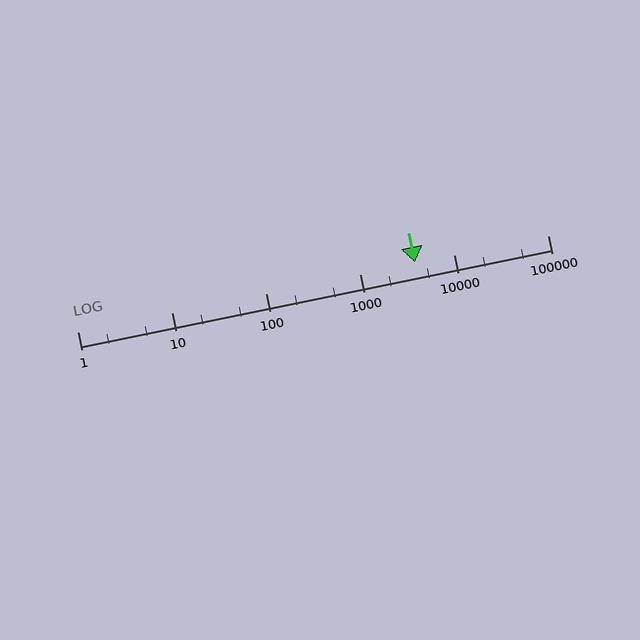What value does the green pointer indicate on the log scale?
The pointer indicates approximately 3900.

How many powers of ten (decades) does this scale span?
The scale spans 5 decades, from 1 to 100000.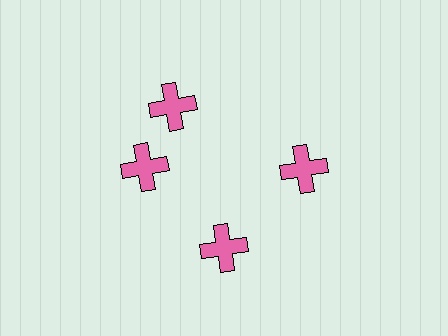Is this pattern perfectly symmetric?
No. The 4 pink crosses are arranged in a ring, but one element near the 12 o'clock position is rotated out of alignment along the ring, breaking the 4-fold rotational symmetry.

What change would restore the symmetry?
The symmetry would be restored by rotating it back into even spacing with its neighbors so that all 4 crosses sit at equal angles and equal distance from the center.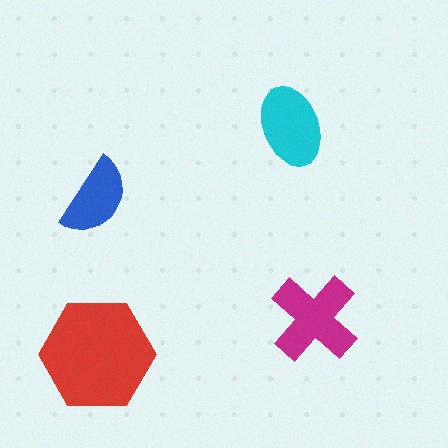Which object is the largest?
The red hexagon.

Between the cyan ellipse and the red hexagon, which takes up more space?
The red hexagon.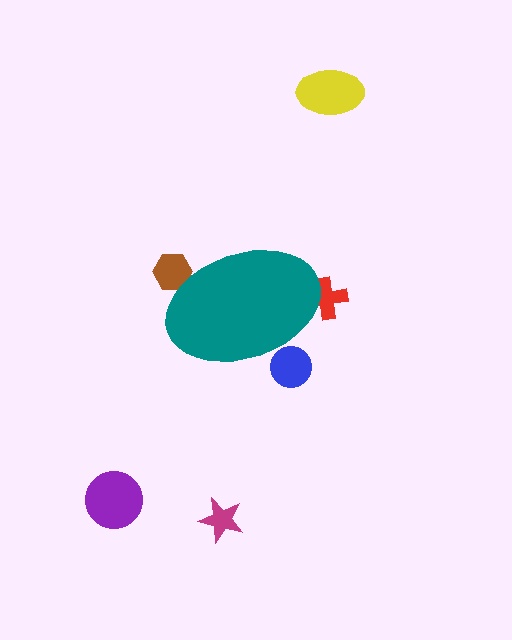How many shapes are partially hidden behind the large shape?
3 shapes are partially hidden.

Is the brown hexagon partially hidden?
Yes, the brown hexagon is partially hidden behind the teal ellipse.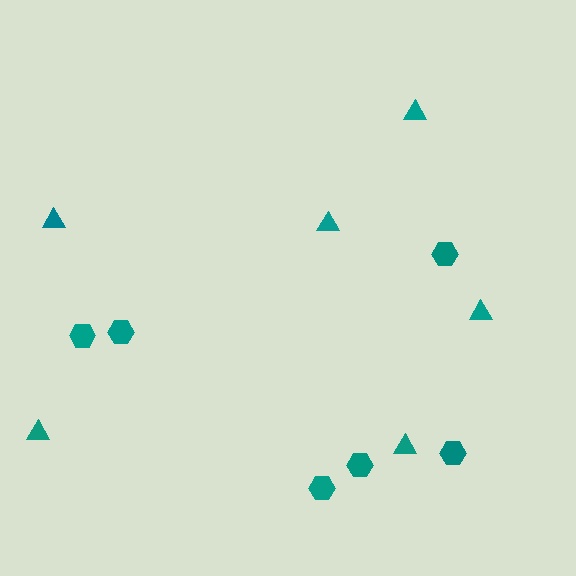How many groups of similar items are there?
There are 2 groups: one group of hexagons (6) and one group of triangles (6).